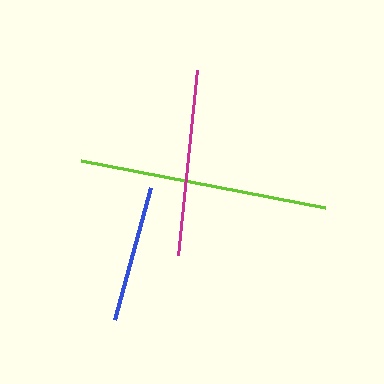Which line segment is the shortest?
The blue line is the shortest at approximately 137 pixels.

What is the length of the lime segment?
The lime segment is approximately 249 pixels long.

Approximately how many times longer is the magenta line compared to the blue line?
The magenta line is approximately 1.4 times the length of the blue line.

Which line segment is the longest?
The lime line is the longest at approximately 249 pixels.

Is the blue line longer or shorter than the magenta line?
The magenta line is longer than the blue line.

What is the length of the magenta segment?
The magenta segment is approximately 186 pixels long.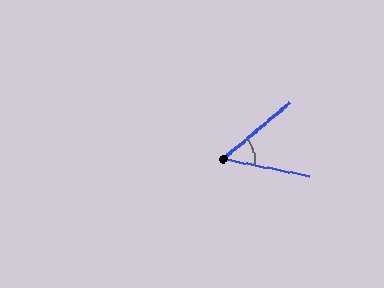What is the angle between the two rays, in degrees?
Approximately 51 degrees.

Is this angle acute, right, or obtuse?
It is acute.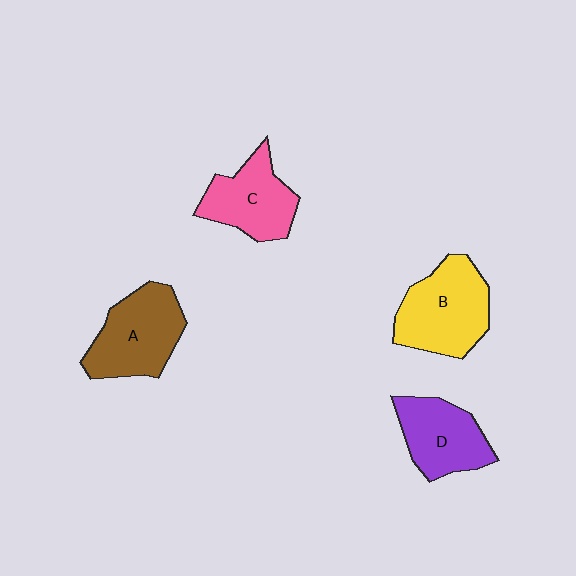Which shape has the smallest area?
Shape D (purple).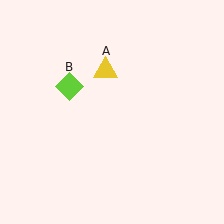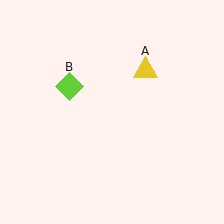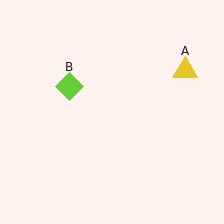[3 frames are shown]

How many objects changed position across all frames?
1 object changed position: yellow triangle (object A).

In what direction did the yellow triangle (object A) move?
The yellow triangle (object A) moved right.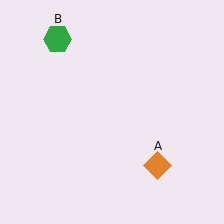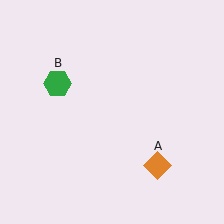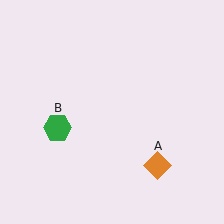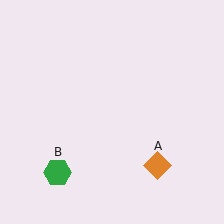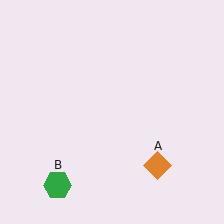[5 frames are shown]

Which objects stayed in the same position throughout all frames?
Orange diamond (object A) remained stationary.